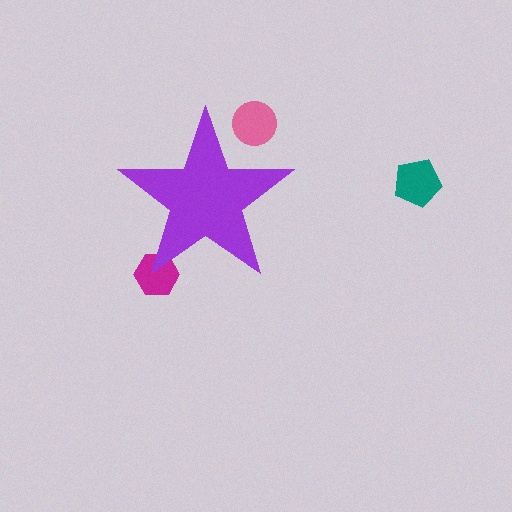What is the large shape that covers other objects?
A purple star.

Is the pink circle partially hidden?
Yes, the pink circle is partially hidden behind the purple star.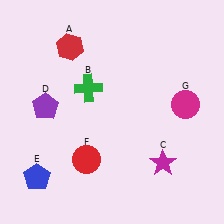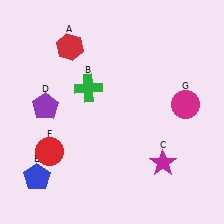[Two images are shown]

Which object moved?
The red circle (F) moved left.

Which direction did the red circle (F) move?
The red circle (F) moved left.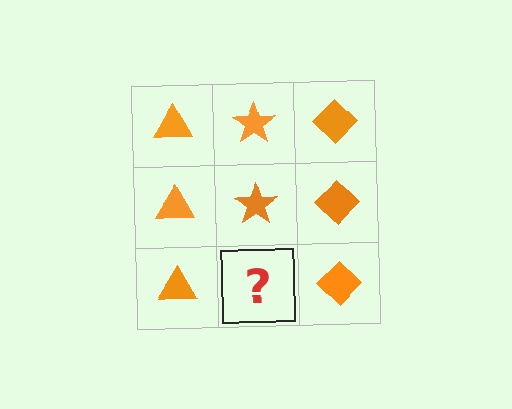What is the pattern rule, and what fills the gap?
The rule is that each column has a consistent shape. The gap should be filled with an orange star.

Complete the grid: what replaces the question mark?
The question mark should be replaced with an orange star.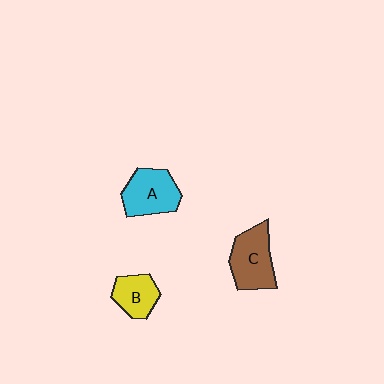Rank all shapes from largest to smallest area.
From largest to smallest: C (brown), A (cyan), B (yellow).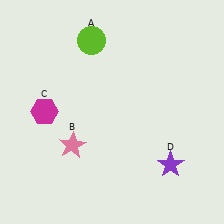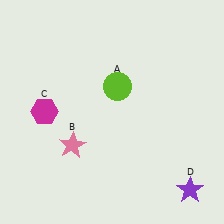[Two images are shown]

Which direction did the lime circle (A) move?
The lime circle (A) moved down.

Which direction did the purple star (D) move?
The purple star (D) moved down.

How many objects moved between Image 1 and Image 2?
2 objects moved between the two images.